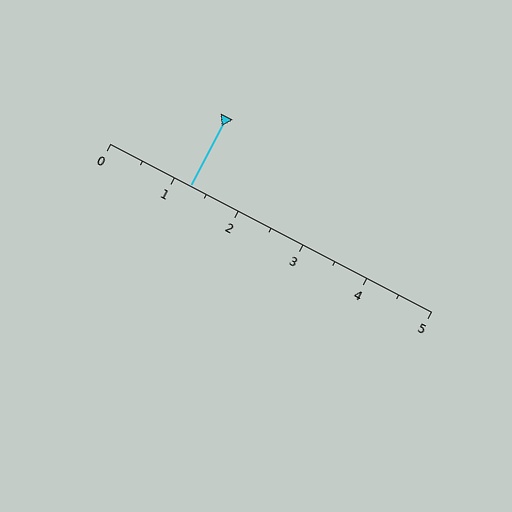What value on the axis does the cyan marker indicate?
The marker indicates approximately 1.2.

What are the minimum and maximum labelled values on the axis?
The axis runs from 0 to 5.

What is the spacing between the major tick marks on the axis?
The major ticks are spaced 1 apart.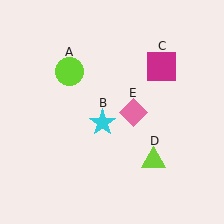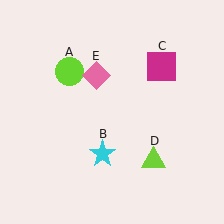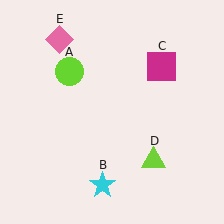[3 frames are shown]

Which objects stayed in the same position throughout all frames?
Lime circle (object A) and magenta square (object C) and lime triangle (object D) remained stationary.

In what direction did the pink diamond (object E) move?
The pink diamond (object E) moved up and to the left.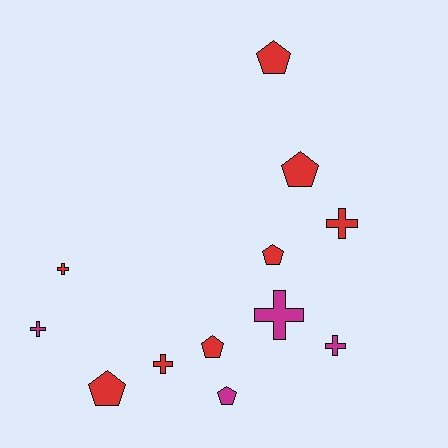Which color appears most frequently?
Red, with 8 objects.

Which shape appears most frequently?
Pentagon, with 6 objects.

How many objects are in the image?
There are 12 objects.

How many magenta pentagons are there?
There is 1 magenta pentagon.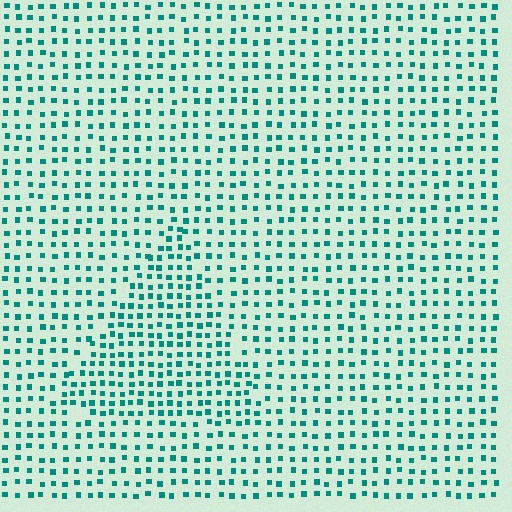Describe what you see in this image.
The image contains small teal elements arranged at two different densities. A triangle-shaped region is visible where the elements are more densely packed than the surrounding area.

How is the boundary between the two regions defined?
The boundary is defined by a change in element density (approximately 1.5x ratio). All elements are the same color, size, and shape.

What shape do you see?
I see a triangle.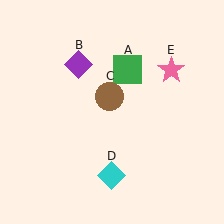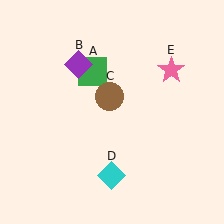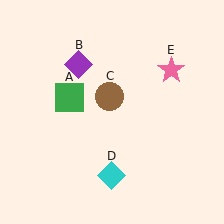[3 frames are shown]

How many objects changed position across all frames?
1 object changed position: green square (object A).